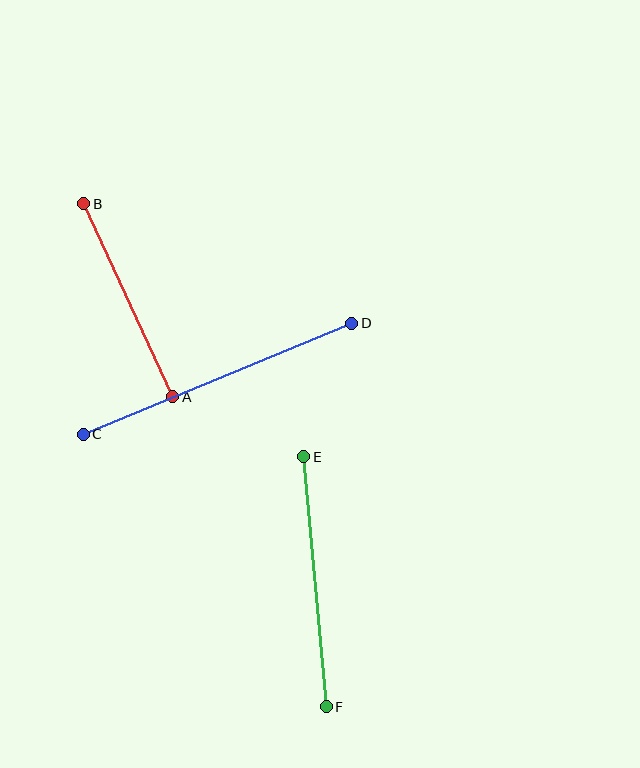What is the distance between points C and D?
The distance is approximately 290 pixels.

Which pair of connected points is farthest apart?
Points C and D are farthest apart.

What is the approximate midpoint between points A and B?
The midpoint is at approximately (128, 300) pixels.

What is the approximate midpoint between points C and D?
The midpoint is at approximately (218, 379) pixels.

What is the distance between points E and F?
The distance is approximately 251 pixels.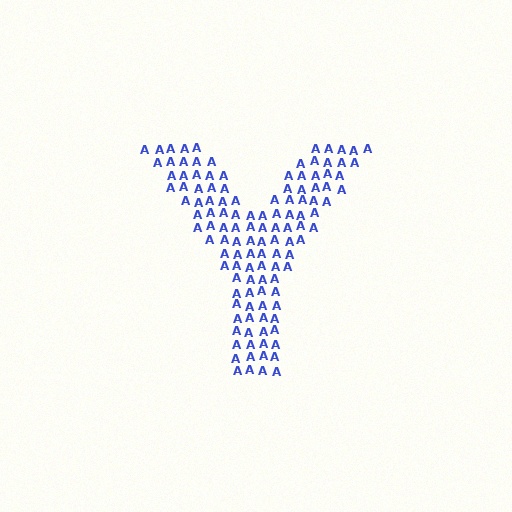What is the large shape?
The large shape is the letter Y.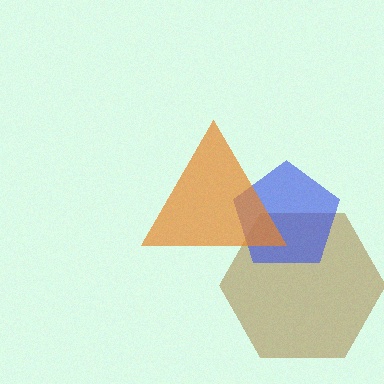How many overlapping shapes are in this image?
There are 3 overlapping shapes in the image.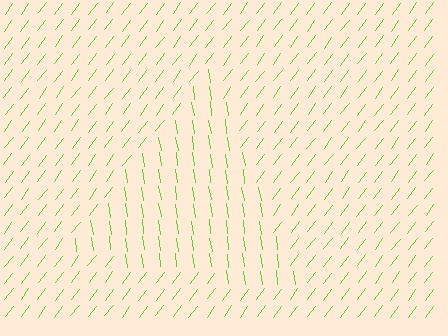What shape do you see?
I see a triangle.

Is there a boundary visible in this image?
Yes, there is a texture boundary formed by a change in line orientation.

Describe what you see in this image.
The image is filled with small lime line segments. A triangle region in the image has lines oriented differently from the surrounding lines, creating a visible texture boundary.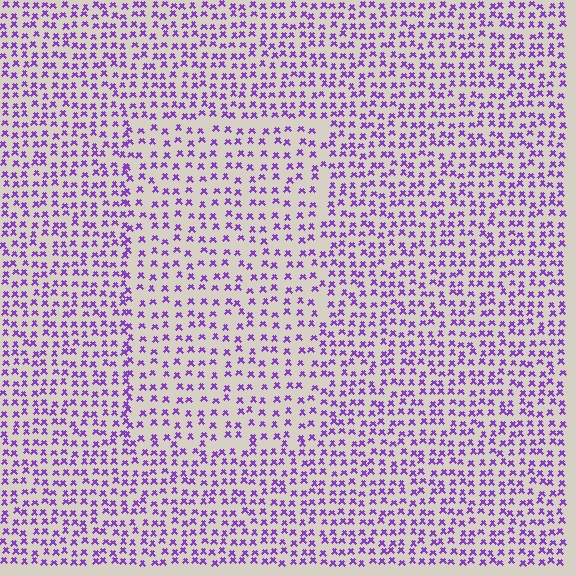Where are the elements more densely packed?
The elements are more densely packed outside the rectangle boundary.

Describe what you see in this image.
The image contains small purple elements arranged at two different densities. A rectangle-shaped region is visible where the elements are less densely packed than the surrounding area.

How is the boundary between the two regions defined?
The boundary is defined by a change in element density (approximately 1.5x ratio). All elements are the same color, size, and shape.